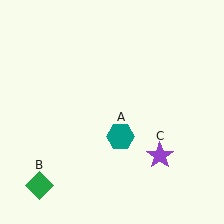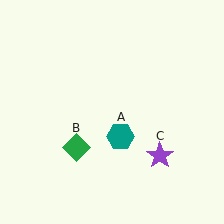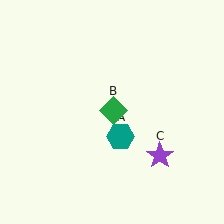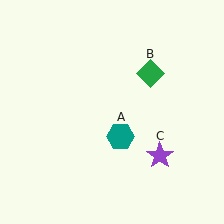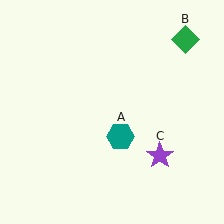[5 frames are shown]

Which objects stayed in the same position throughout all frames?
Teal hexagon (object A) and purple star (object C) remained stationary.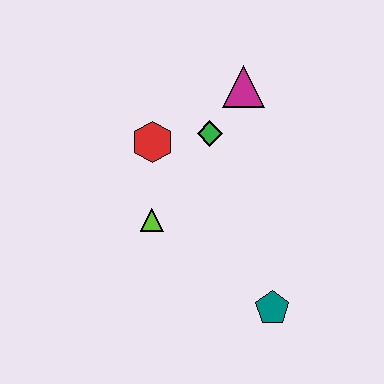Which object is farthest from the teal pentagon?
The magenta triangle is farthest from the teal pentagon.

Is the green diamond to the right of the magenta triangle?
No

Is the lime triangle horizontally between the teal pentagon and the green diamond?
No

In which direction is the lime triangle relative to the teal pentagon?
The lime triangle is to the left of the teal pentagon.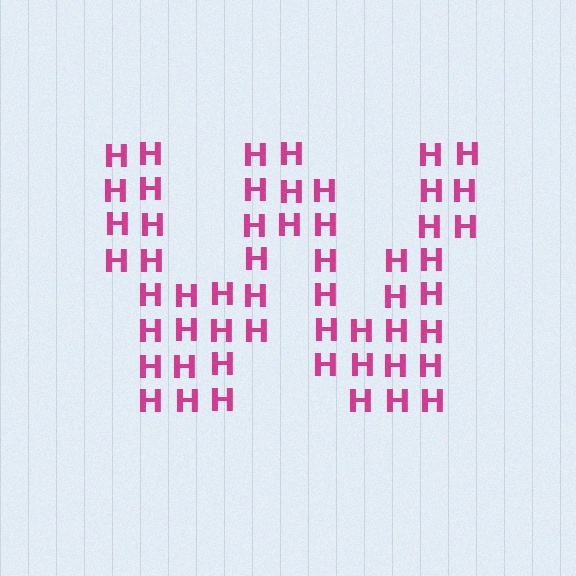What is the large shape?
The large shape is the letter W.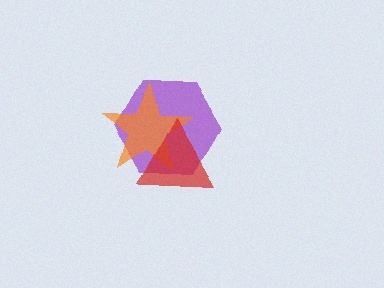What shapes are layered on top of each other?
The layered shapes are: a purple hexagon, an orange star, a red triangle.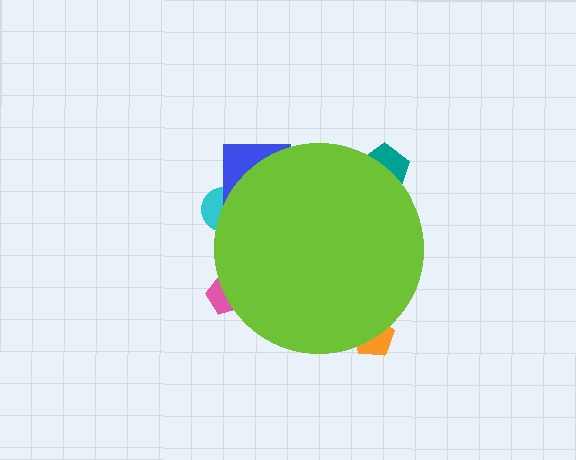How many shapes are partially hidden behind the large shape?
5 shapes are partially hidden.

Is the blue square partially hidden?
Yes, the blue square is partially hidden behind the lime circle.